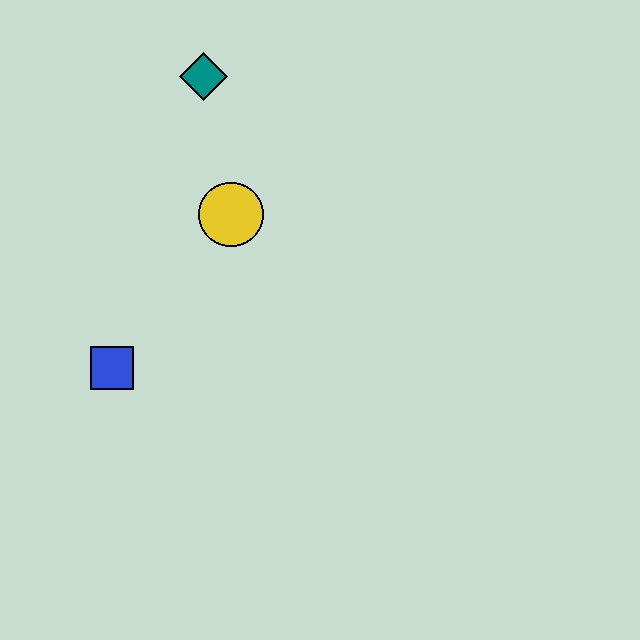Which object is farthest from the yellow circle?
The blue square is farthest from the yellow circle.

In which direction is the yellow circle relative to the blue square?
The yellow circle is above the blue square.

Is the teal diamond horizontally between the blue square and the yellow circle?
Yes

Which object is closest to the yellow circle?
The teal diamond is closest to the yellow circle.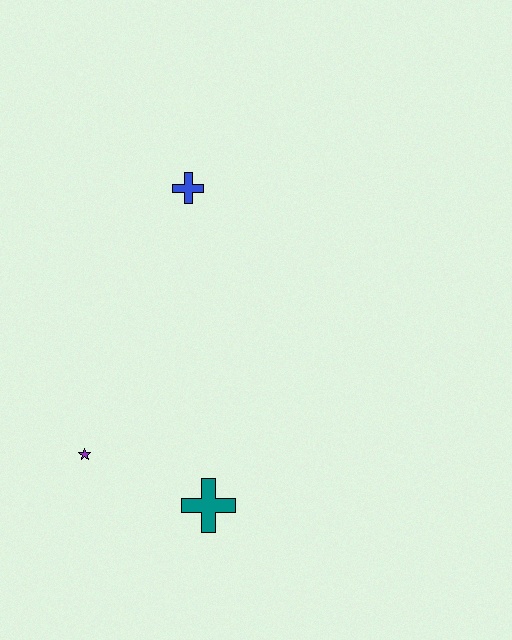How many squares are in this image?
There are no squares.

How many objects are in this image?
There are 3 objects.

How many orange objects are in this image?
There are no orange objects.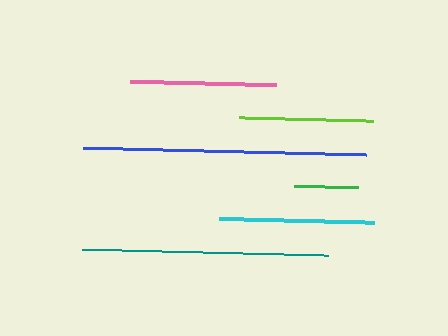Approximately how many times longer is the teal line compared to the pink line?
The teal line is approximately 1.7 times the length of the pink line.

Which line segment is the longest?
The blue line is the longest at approximately 283 pixels.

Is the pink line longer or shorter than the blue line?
The blue line is longer than the pink line.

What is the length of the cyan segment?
The cyan segment is approximately 155 pixels long.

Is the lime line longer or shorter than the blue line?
The blue line is longer than the lime line.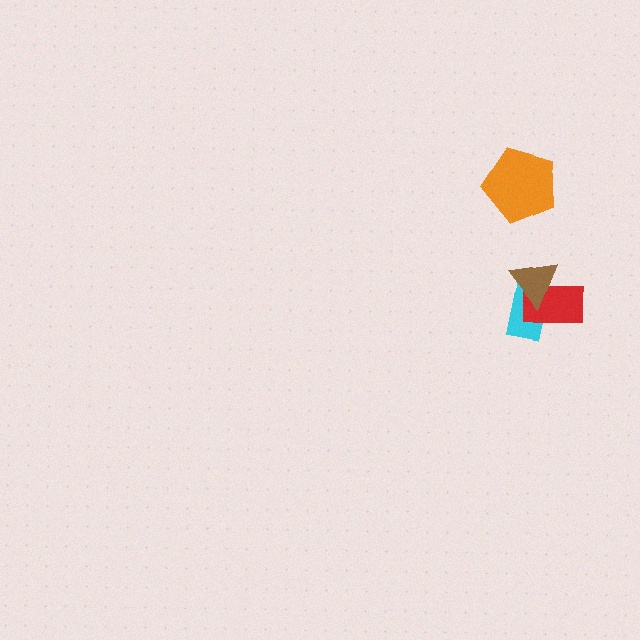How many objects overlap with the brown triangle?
2 objects overlap with the brown triangle.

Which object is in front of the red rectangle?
The brown triangle is in front of the red rectangle.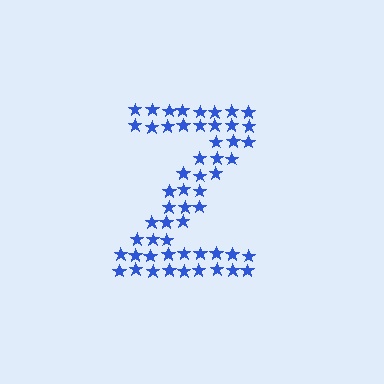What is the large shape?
The large shape is the letter Z.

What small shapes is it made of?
It is made of small stars.